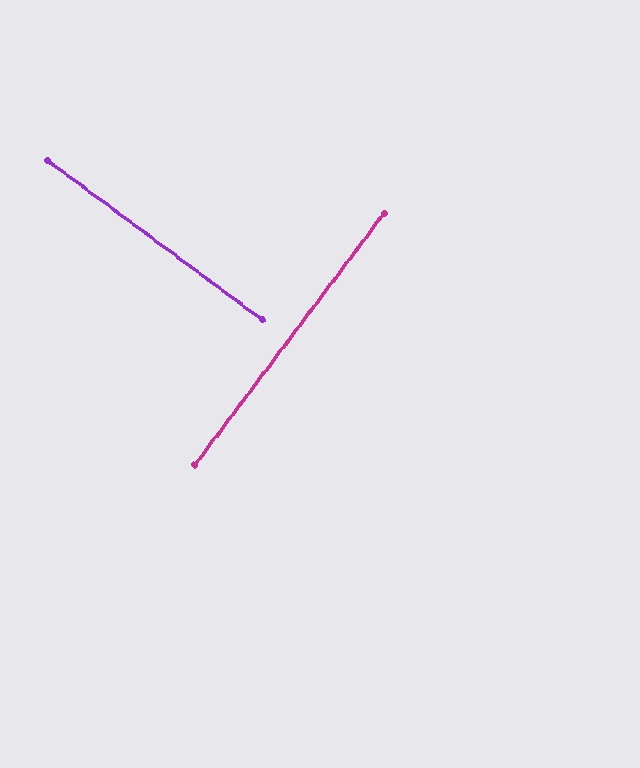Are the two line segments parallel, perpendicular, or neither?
Perpendicular — they meet at approximately 90°.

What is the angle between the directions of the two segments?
Approximately 90 degrees.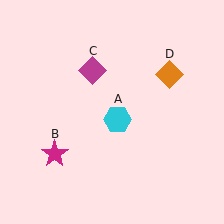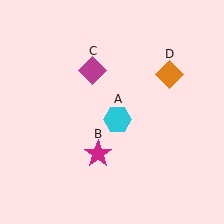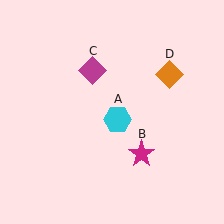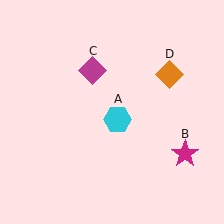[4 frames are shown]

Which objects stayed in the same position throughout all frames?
Cyan hexagon (object A) and magenta diamond (object C) and orange diamond (object D) remained stationary.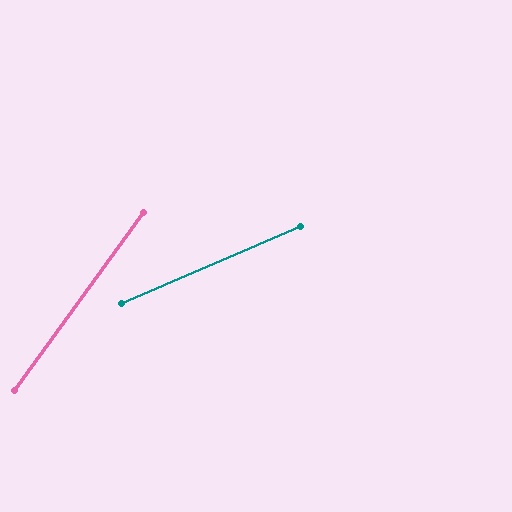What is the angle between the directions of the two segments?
Approximately 31 degrees.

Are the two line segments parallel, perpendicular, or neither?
Neither parallel nor perpendicular — they differ by about 31°.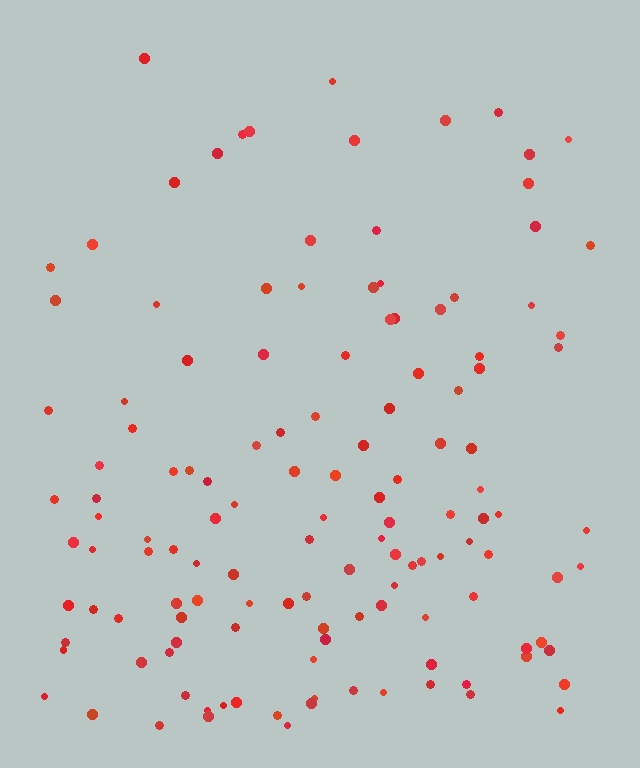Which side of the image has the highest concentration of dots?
The bottom.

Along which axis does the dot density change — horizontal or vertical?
Vertical.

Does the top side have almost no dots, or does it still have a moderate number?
Still a moderate number, just noticeably fewer than the bottom.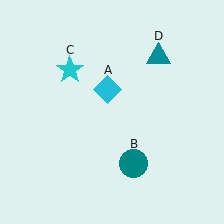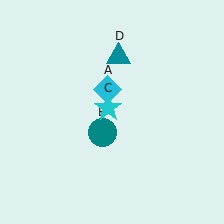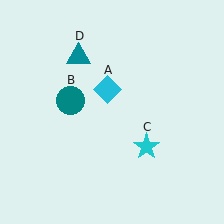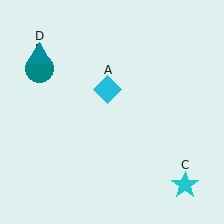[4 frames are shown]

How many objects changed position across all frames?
3 objects changed position: teal circle (object B), cyan star (object C), teal triangle (object D).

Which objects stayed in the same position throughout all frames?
Cyan diamond (object A) remained stationary.